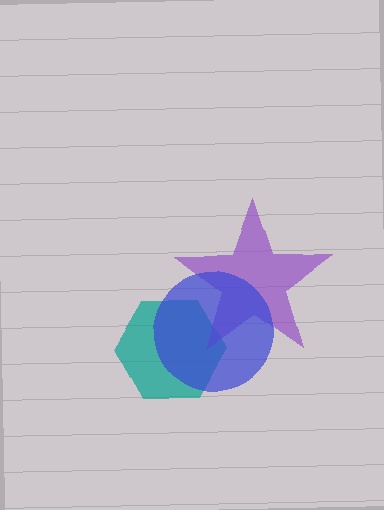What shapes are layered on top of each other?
The layered shapes are: a teal hexagon, a purple star, a blue circle.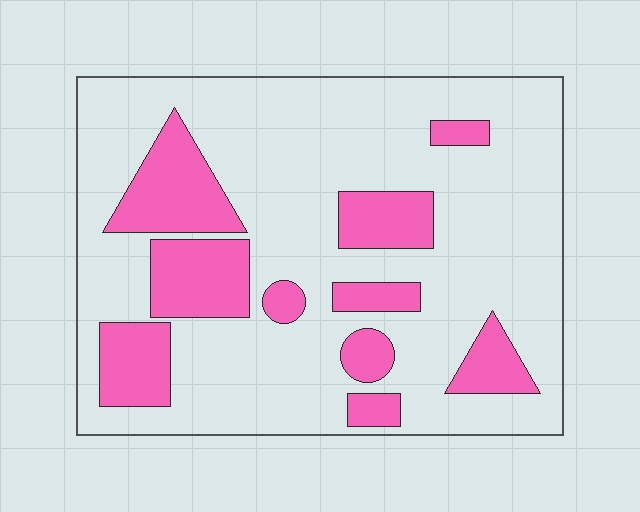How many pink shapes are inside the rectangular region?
10.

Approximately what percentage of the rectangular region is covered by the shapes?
Approximately 25%.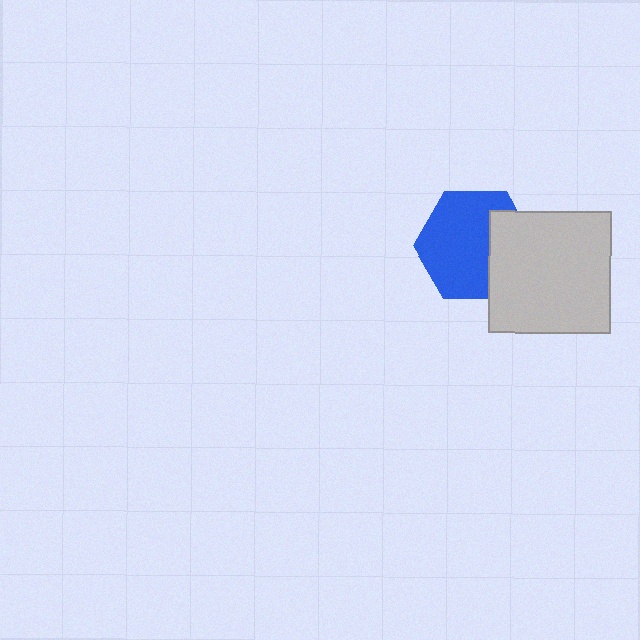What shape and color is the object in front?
The object in front is a light gray square.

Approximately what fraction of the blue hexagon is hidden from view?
Roughly 31% of the blue hexagon is hidden behind the light gray square.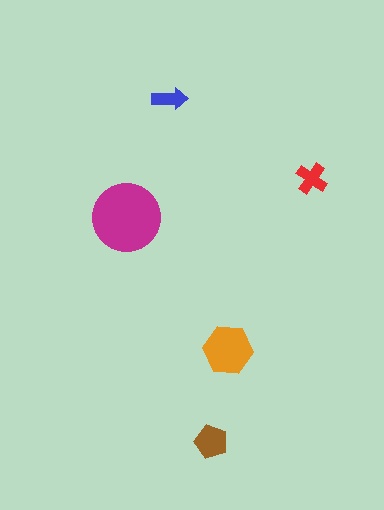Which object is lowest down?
The brown pentagon is bottommost.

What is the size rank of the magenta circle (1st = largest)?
1st.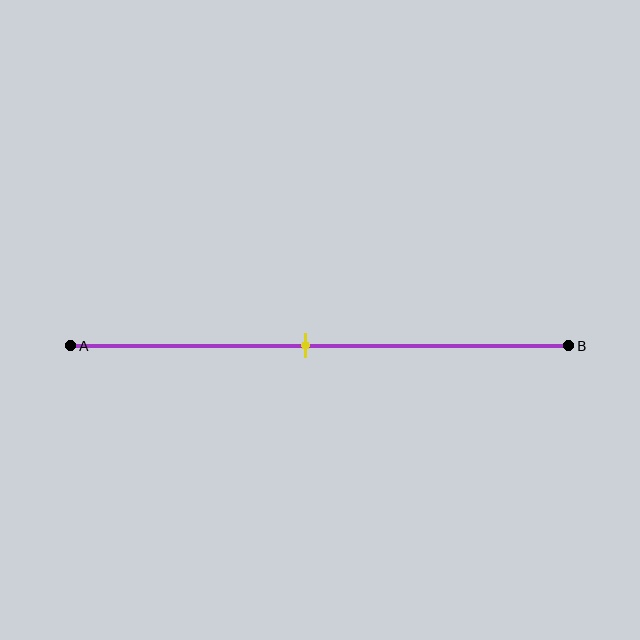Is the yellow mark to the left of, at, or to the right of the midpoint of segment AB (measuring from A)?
The yellow mark is approximately at the midpoint of segment AB.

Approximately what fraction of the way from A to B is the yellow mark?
The yellow mark is approximately 45% of the way from A to B.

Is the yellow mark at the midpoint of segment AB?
Yes, the mark is approximately at the midpoint.